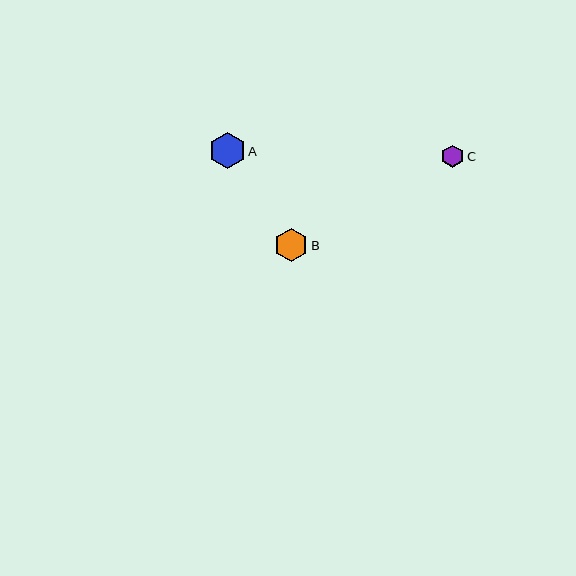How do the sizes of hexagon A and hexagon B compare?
Hexagon A and hexagon B are approximately the same size.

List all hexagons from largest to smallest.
From largest to smallest: A, B, C.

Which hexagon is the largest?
Hexagon A is the largest with a size of approximately 36 pixels.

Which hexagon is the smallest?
Hexagon C is the smallest with a size of approximately 23 pixels.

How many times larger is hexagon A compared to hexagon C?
Hexagon A is approximately 1.6 times the size of hexagon C.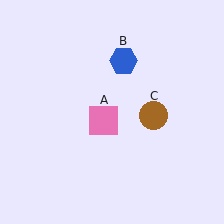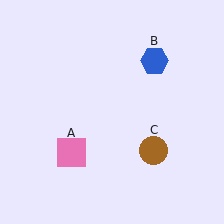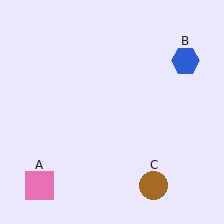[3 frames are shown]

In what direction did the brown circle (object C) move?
The brown circle (object C) moved down.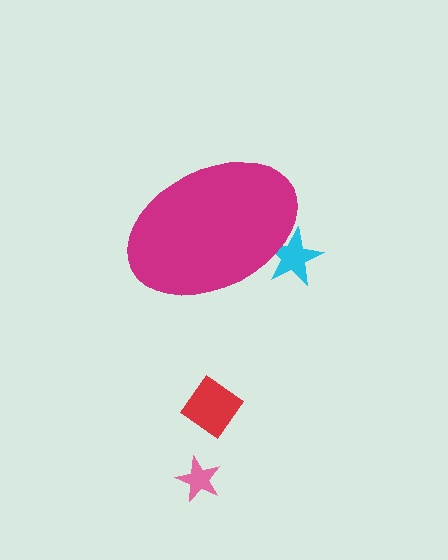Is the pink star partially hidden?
No, the pink star is fully visible.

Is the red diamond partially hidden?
No, the red diamond is fully visible.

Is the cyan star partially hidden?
Yes, the cyan star is partially hidden behind the magenta ellipse.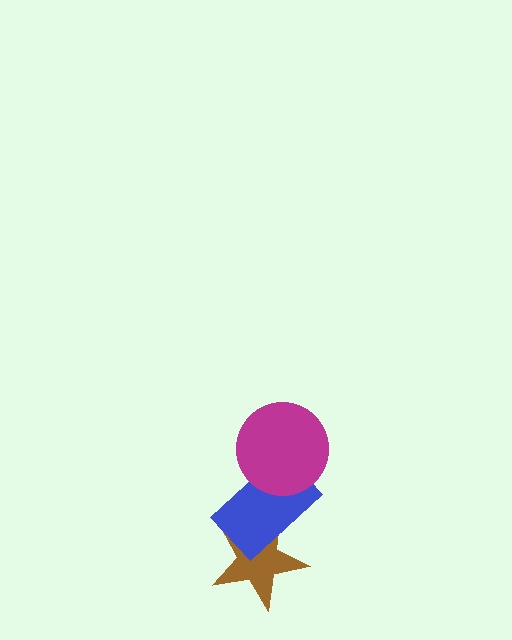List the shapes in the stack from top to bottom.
From top to bottom: the magenta circle, the blue rectangle, the brown star.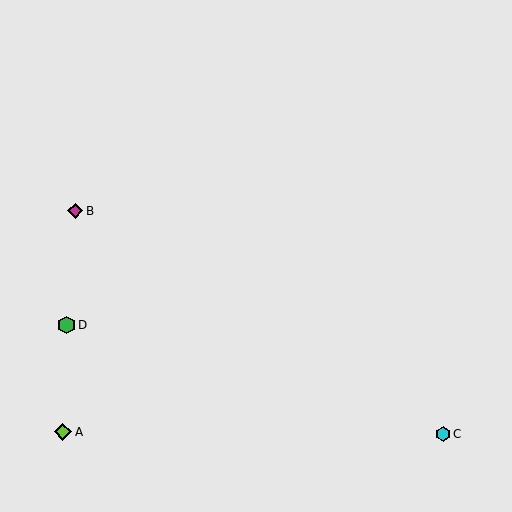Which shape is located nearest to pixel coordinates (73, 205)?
The magenta diamond (labeled B) at (75, 211) is nearest to that location.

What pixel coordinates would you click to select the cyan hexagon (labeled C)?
Click at (443, 434) to select the cyan hexagon C.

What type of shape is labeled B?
Shape B is a magenta diamond.